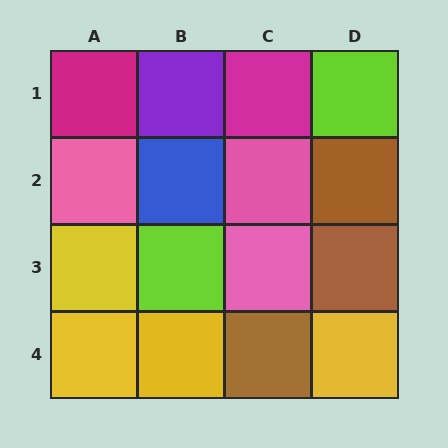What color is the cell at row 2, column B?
Blue.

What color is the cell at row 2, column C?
Pink.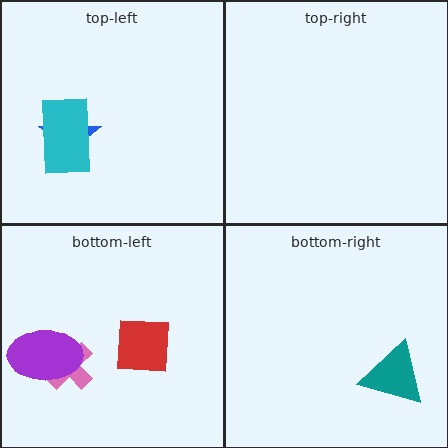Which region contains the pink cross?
The bottom-left region.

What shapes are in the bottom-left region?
The pink cross, the purple ellipse, the red square.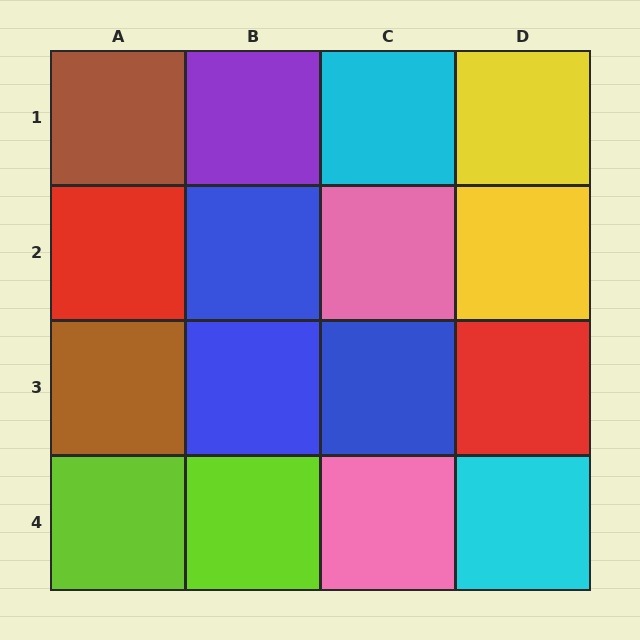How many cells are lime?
2 cells are lime.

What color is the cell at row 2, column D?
Yellow.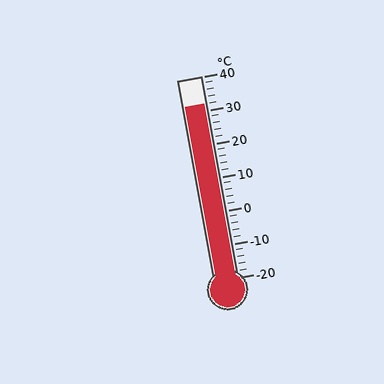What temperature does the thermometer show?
The thermometer shows approximately 32°C.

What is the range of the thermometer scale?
The thermometer scale ranges from -20°C to 40°C.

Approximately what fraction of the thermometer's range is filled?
The thermometer is filled to approximately 85% of its range.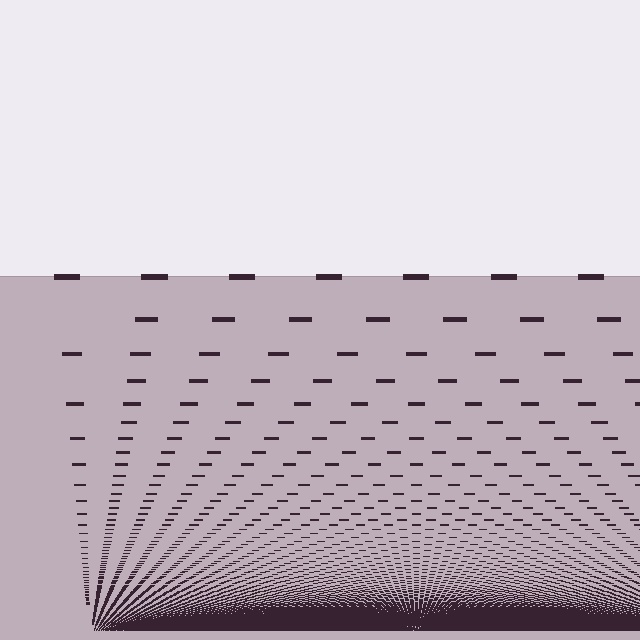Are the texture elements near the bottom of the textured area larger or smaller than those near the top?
Smaller. The gradient is inverted — elements near the bottom are smaller and denser.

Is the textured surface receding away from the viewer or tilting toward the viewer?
The surface appears to tilt toward the viewer. Texture elements get larger and sparser toward the top.